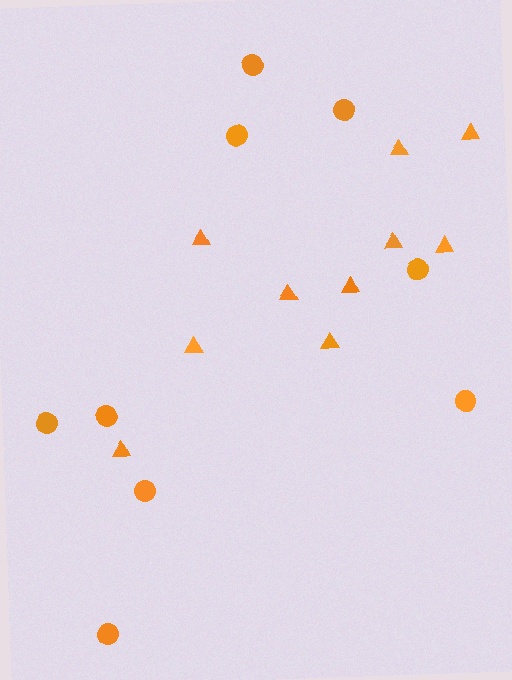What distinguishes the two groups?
There are 2 groups: one group of triangles (10) and one group of circles (9).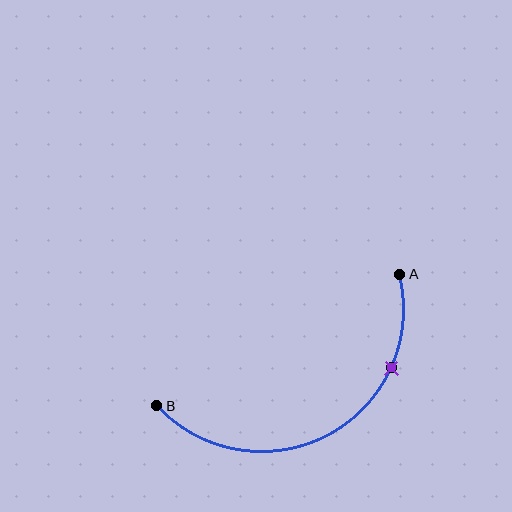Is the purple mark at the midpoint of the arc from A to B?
No. The purple mark lies on the arc but is closer to endpoint A. The arc midpoint would be at the point on the curve equidistant along the arc from both A and B.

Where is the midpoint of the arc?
The arc midpoint is the point on the curve farthest from the straight line joining A and B. It sits below that line.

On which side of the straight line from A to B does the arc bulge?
The arc bulges below the straight line connecting A and B.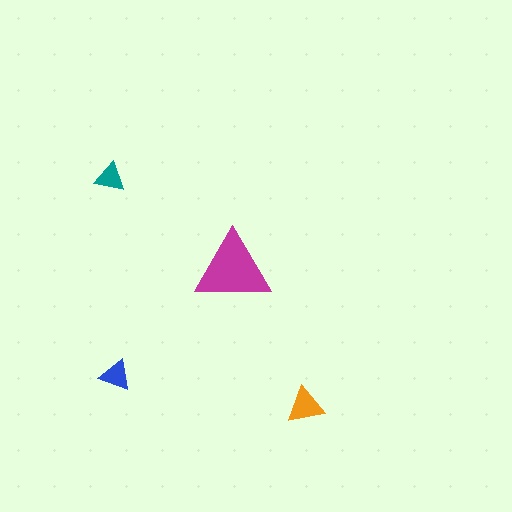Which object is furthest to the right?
The orange triangle is rightmost.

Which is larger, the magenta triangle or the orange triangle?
The magenta one.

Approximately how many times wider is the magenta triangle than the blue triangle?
About 2.5 times wider.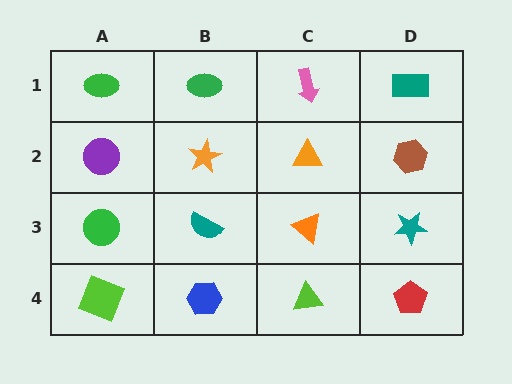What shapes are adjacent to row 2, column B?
A green ellipse (row 1, column B), a teal semicircle (row 3, column B), a purple circle (row 2, column A), an orange triangle (row 2, column C).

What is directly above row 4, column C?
An orange triangle.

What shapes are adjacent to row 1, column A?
A purple circle (row 2, column A), a green ellipse (row 1, column B).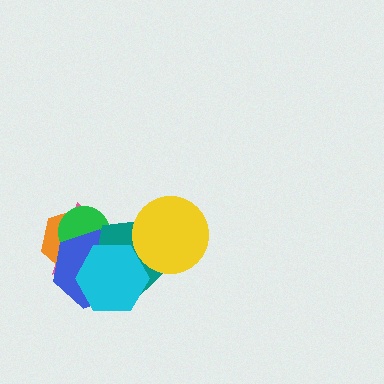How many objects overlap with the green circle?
5 objects overlap with the green circle.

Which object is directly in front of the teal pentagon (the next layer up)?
The cyan hexagon is directly in front of the teal pentagon.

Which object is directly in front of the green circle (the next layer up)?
The blue hexagon is directly in front of the green circle.